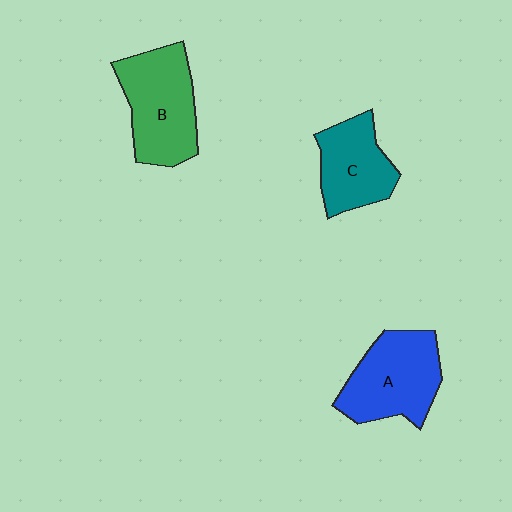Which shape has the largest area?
Shape B (green).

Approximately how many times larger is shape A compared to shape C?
Approximately 1.3 times.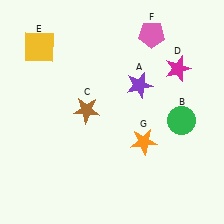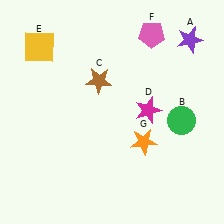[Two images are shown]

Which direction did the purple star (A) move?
The purple star (A) moved right.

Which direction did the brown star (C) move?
The brown star (C) moved up.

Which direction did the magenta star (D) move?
The magenta star (D) moved down.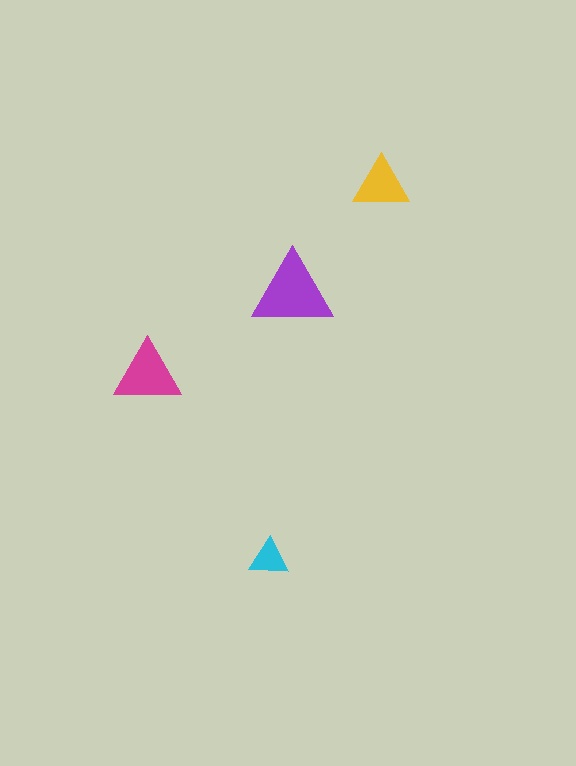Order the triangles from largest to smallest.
the purple one, the magenta one, the yellow one, the cyan one.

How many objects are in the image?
There are 4 objects in the image.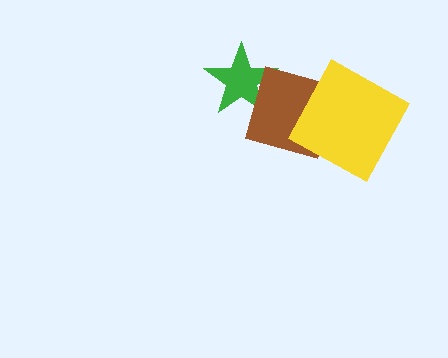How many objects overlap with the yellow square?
1 object overlaps with the yellow square.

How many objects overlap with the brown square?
2 objects overlap with the brown square.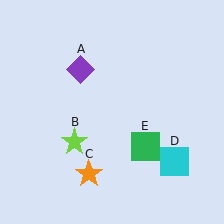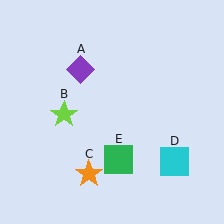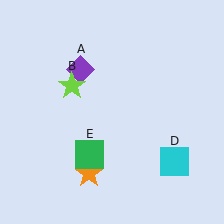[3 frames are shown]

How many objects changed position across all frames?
2 objects changed position: lime star (object B), green square (object E).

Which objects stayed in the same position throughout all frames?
Purple diamond (object A) and orange star (object C) and cyan square (object D) remained stationary.